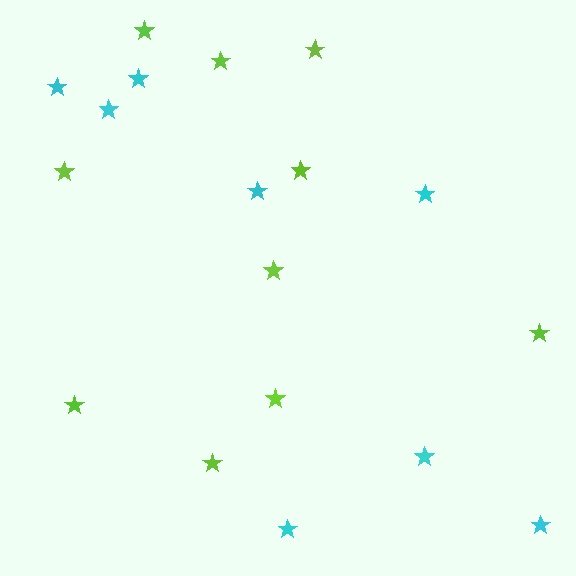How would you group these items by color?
There are 2 groups: one group of lime stars (10) and one group of cyan stars (8).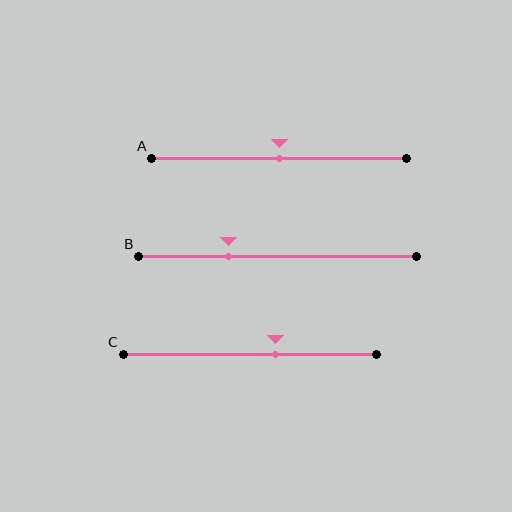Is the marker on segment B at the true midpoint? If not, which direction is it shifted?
No, the marker on segment B is shifted to the left by about 18% of the segment length.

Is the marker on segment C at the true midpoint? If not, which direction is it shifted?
No, the marker on segment C is shifted to the right by about 10% of the segment length.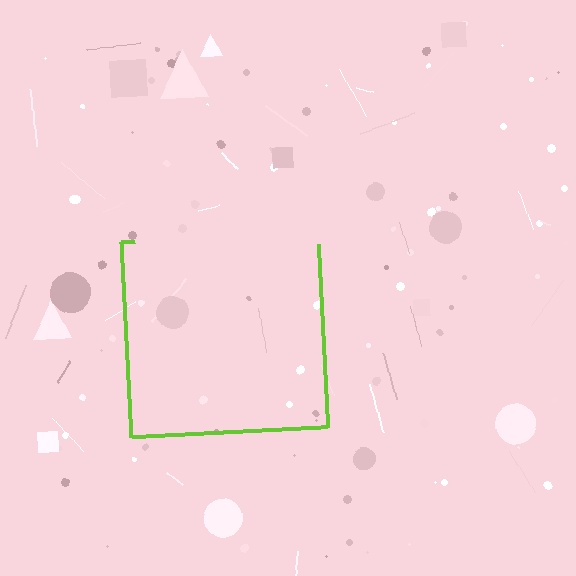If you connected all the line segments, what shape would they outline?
They would outline a square.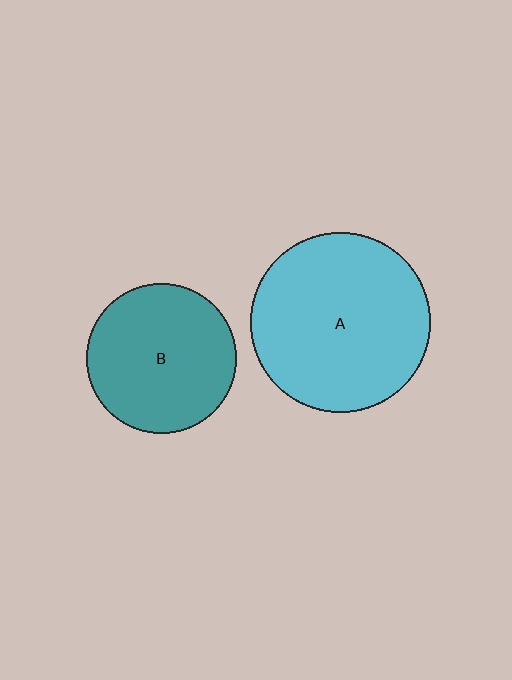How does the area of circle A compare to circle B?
Approximately 1.4 times.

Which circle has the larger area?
Circle A (cyan).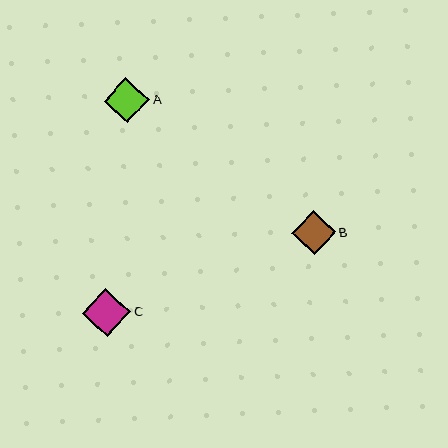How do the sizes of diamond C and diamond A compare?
Diamond C and diamond A are approximately the same size.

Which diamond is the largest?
Diamond C is the largest with a size of approximately 48 pixels.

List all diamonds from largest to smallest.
From largest to smallest: C, A, B.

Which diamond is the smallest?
Diamond B is the smallest with a size of approximately 44 pixels.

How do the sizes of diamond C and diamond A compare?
Diamond C and diamond A are approximately the same size.